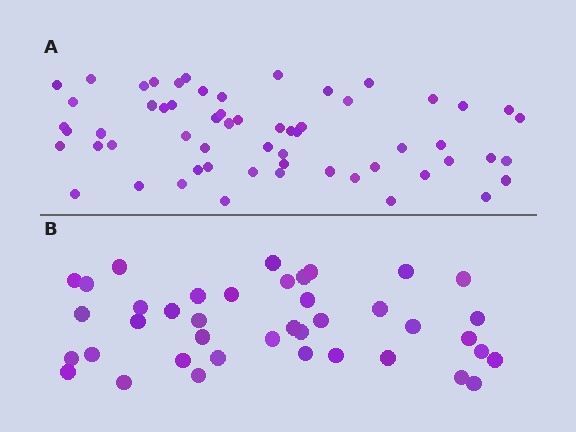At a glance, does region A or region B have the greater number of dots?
Region A (the top region) has more dots.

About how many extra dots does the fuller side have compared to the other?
Region A has approximately 20 more dots than region B.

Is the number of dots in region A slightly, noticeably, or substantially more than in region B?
Region A has substantially more. The ratio is roughly 1.5 to 1.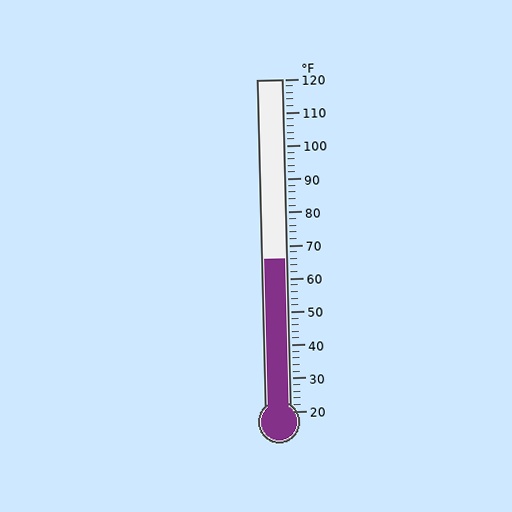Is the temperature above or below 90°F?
The temperature is below 90°F.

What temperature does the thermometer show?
The thermometer shows approximately 66°F.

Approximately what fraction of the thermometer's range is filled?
The thermometer is filled to approximately 45% of its range.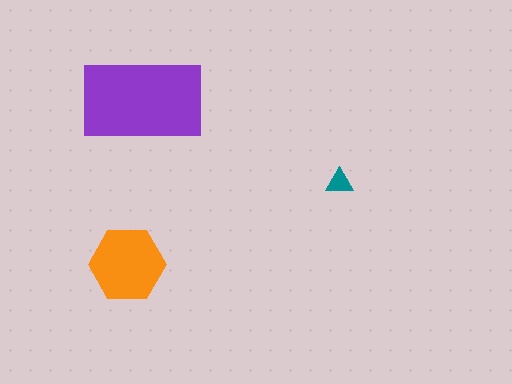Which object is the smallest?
The teal triangle.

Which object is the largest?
The purple rectangle.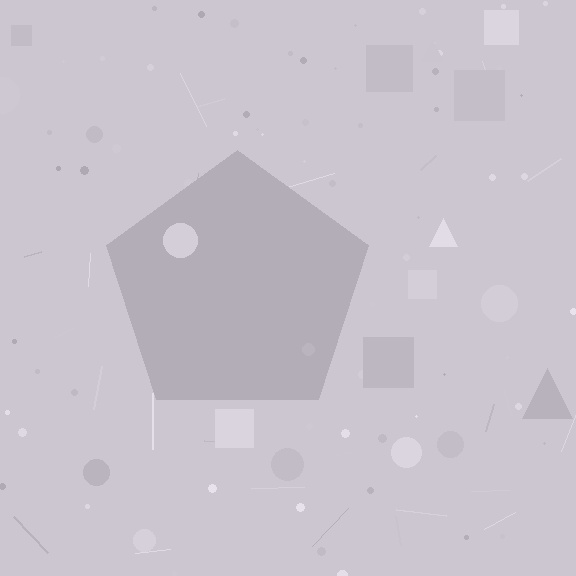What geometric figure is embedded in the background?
A pentagon is embedded in the background.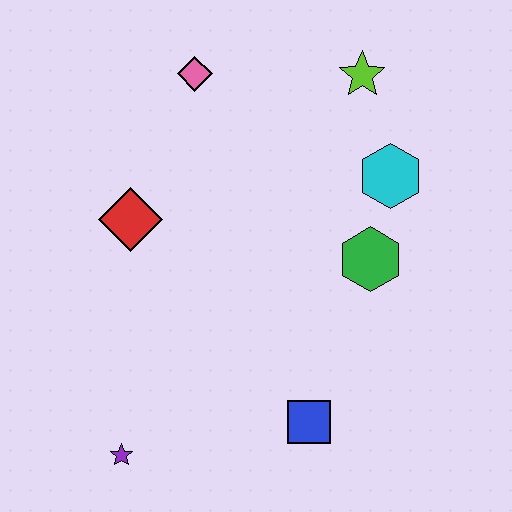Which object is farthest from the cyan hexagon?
The purple star is farthest from the cyan hexagon.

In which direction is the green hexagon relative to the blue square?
The green hexagon is above the blue square.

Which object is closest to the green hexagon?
The cyan hexagon is closest to the green hexagon.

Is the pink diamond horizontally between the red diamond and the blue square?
Yes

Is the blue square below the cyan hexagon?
Yes